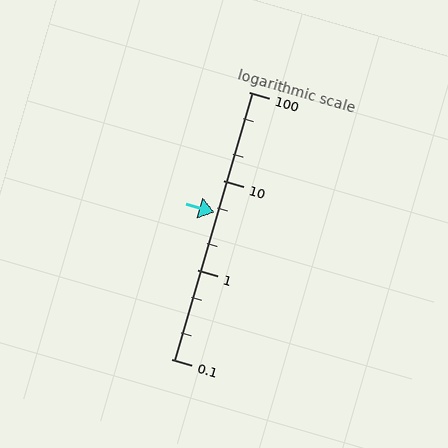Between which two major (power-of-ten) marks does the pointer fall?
The pointer is between 1 and 10.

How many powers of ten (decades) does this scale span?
The scale spans 3 decades, from 0.1 to 100.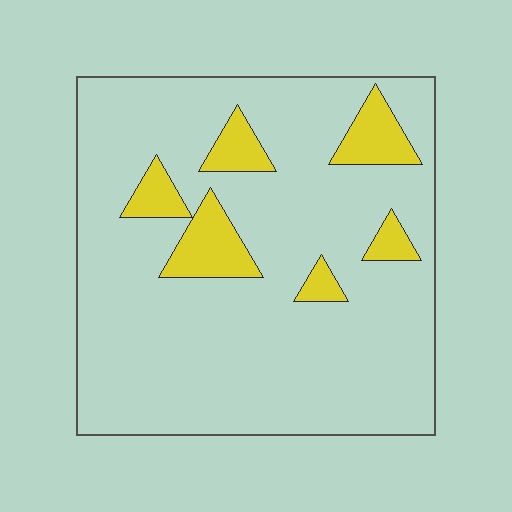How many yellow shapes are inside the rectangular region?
6.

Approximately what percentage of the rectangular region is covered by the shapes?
Approximately 15%.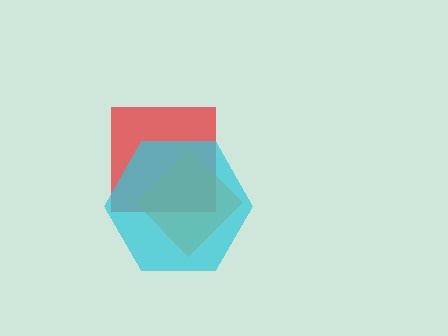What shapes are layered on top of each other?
The layered shapes are: a red square, an orange diamond, a cyan hexagon.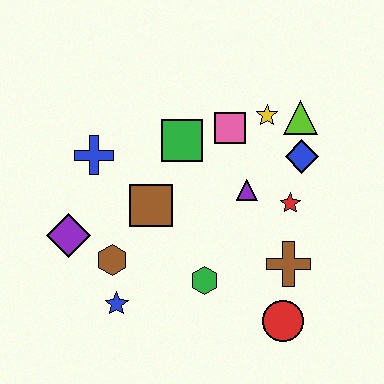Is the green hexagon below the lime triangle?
Yes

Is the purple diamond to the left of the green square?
Yes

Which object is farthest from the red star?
The purple diamond is farthest from the red star.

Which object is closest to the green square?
The pink square is closest to the green square.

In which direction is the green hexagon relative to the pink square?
The green hexagon is below the pink square.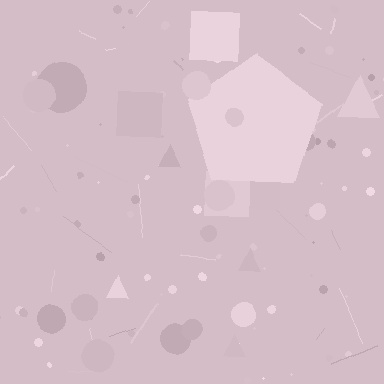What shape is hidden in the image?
A pentagon is hidden in the image.